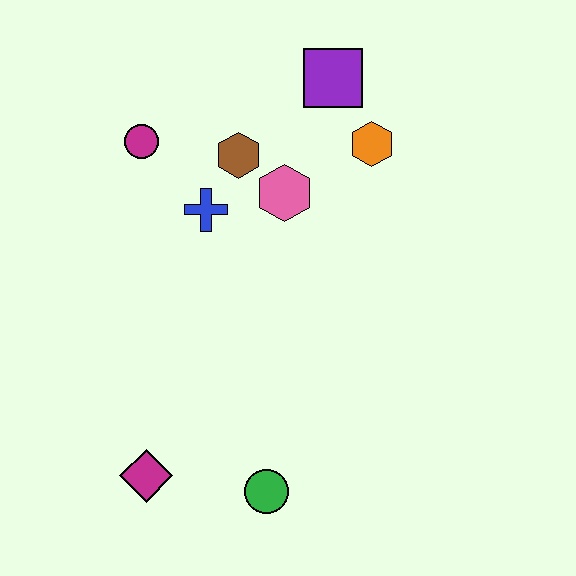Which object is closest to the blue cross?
The brown hexagon is closest to the blue cross.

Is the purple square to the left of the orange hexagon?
Yes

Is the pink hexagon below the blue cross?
No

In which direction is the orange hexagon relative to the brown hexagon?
The orange hexagon is to the right of the brown hexagon.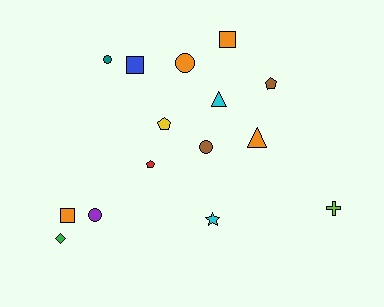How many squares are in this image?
There are 3 squares.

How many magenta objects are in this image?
There are no magenta objects.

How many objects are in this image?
There are 15 objects.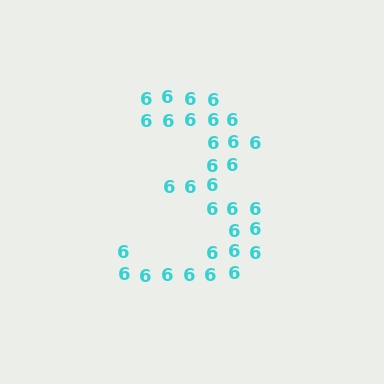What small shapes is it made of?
It is made of small digit 6's.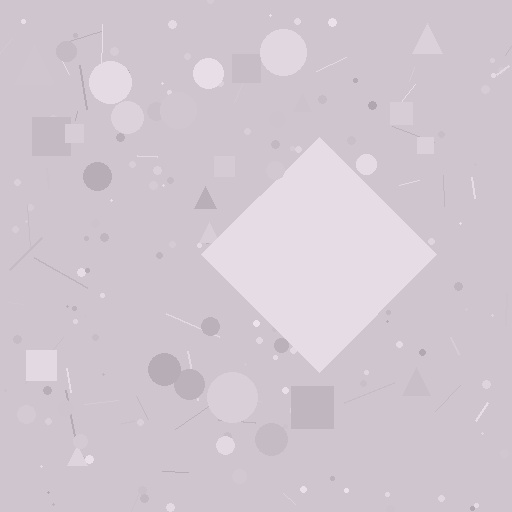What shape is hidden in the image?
A diamond is hidden in the image.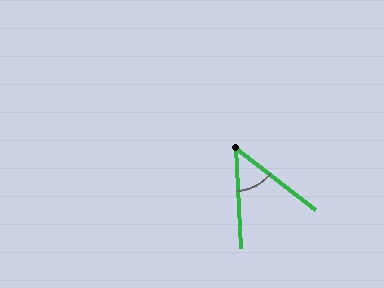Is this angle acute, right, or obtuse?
It is acute.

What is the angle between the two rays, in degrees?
Approximately 50 degrees.